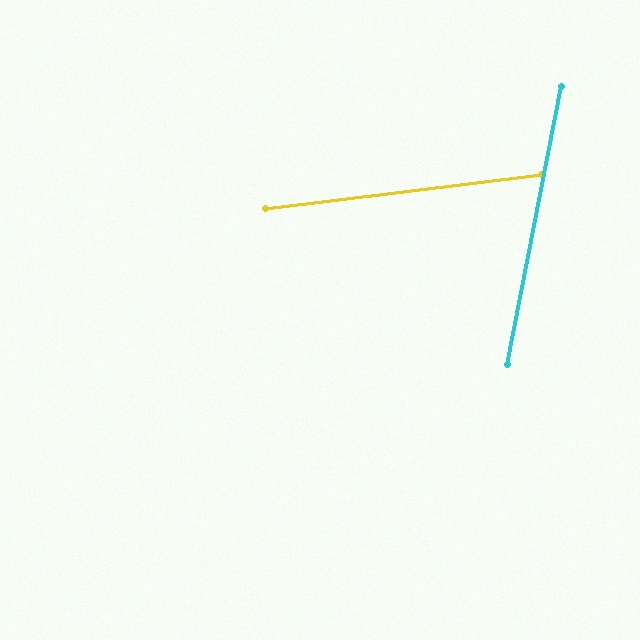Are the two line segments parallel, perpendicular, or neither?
Neither parallel nor perpendicular — they differ by about 72°.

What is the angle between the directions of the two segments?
Approximately 72 degrees.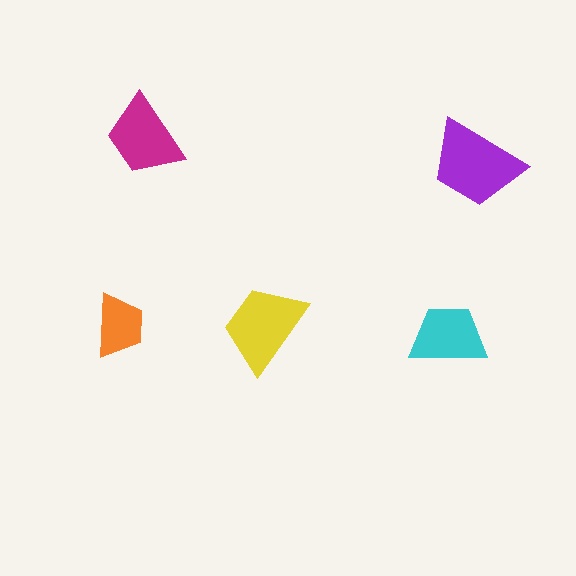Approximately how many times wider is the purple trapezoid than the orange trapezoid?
About 1.5 times wider.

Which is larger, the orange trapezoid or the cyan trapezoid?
The cyan one.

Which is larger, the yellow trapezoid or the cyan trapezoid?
The yellow one.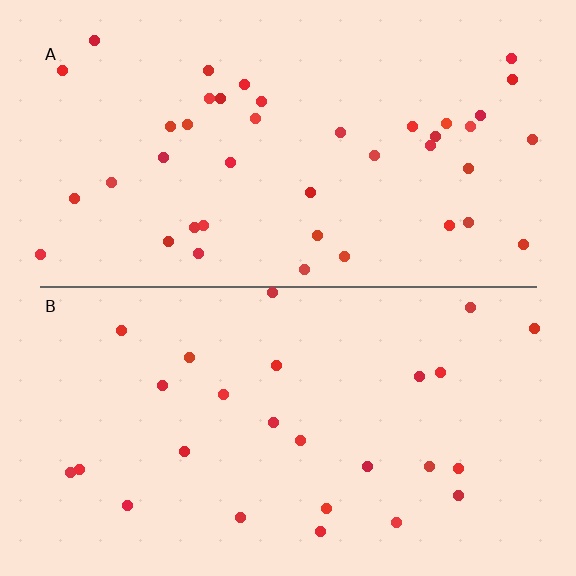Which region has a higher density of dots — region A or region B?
A (the top).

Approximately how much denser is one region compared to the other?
Approximately 1.6× — region A over region B.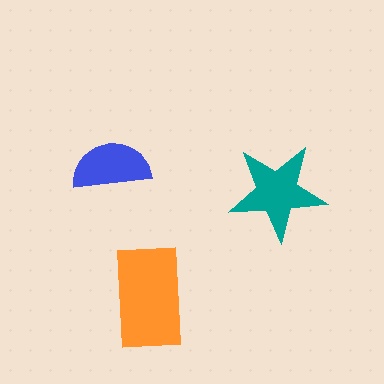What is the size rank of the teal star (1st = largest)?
2nd.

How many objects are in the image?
There are 3 objects in the image.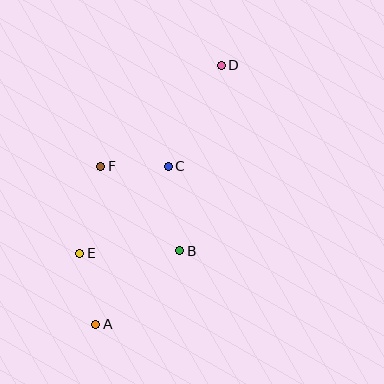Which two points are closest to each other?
Points C and F are closest to each other.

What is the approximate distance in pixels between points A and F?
The distance between A and F is approximately 158 pixels.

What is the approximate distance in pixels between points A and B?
The distance between A and B is approximately 111 pixels.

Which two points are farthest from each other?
Points A and D are farthest from each other.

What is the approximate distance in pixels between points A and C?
The distance between A and C is approximately 174 pixels.